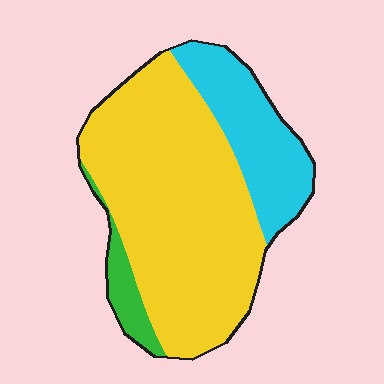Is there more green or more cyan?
Cyan.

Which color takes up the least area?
Green, at roughly 5%.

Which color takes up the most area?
Yellow, at roughly 70%.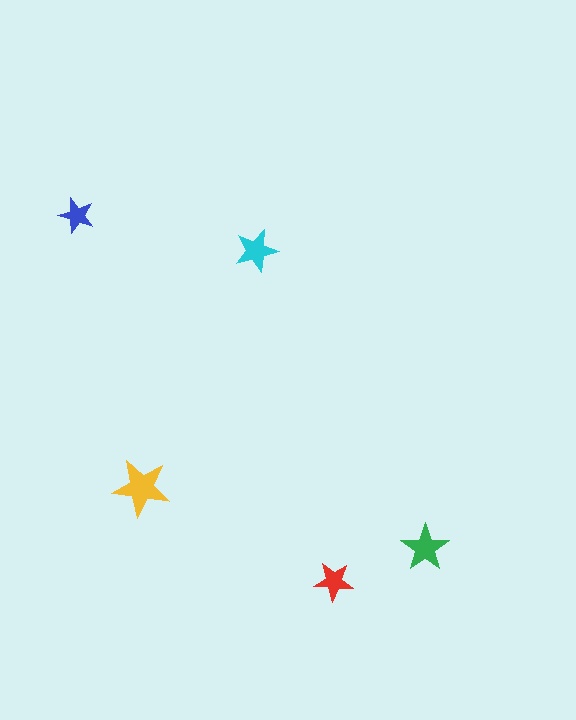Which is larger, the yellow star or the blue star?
The yellow one.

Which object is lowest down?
The red star is bottommost.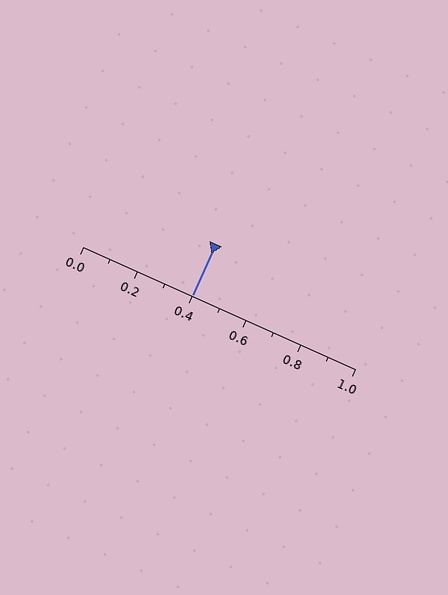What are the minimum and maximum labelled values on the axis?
The axis runs from 0.0 to 1.0.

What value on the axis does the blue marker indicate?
The marker indicates approximately 0.4.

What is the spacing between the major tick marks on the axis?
The major ticks are spaced 0.2 apart.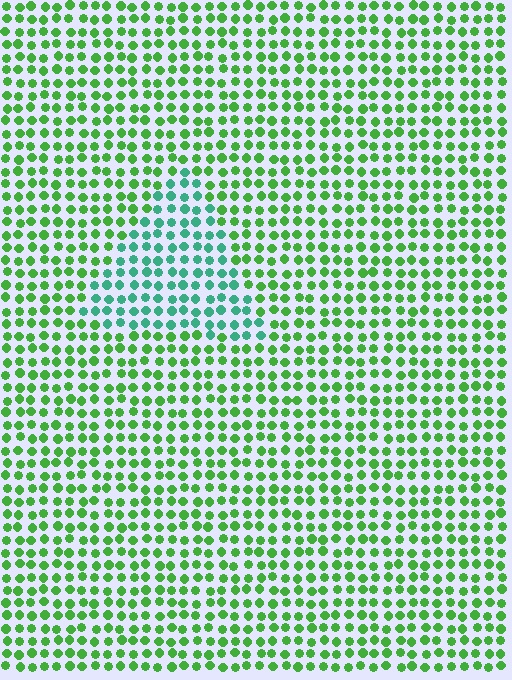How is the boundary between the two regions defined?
The boundary is defined purely by a slight shift in hue (about 42 degrees). Spacing, size, and orientation are identical on both sides.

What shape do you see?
I see a triangle.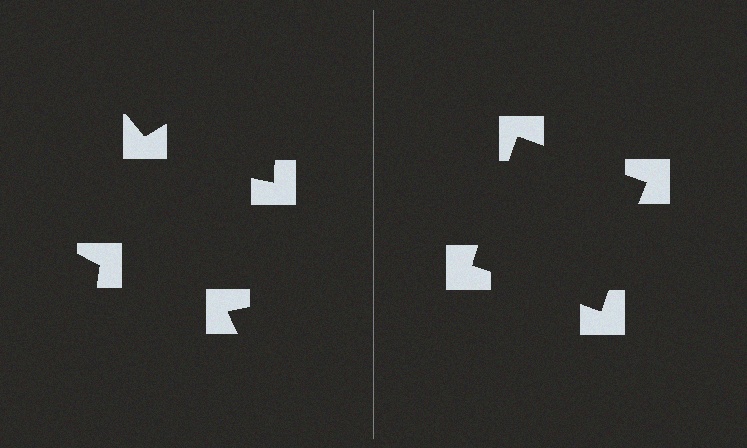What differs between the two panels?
The notched squares are positioned identically on both sides; only the wedge orientations differ. On the right they align to a square; on the left they are misaligned.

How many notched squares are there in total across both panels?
8 — 4 on each side.